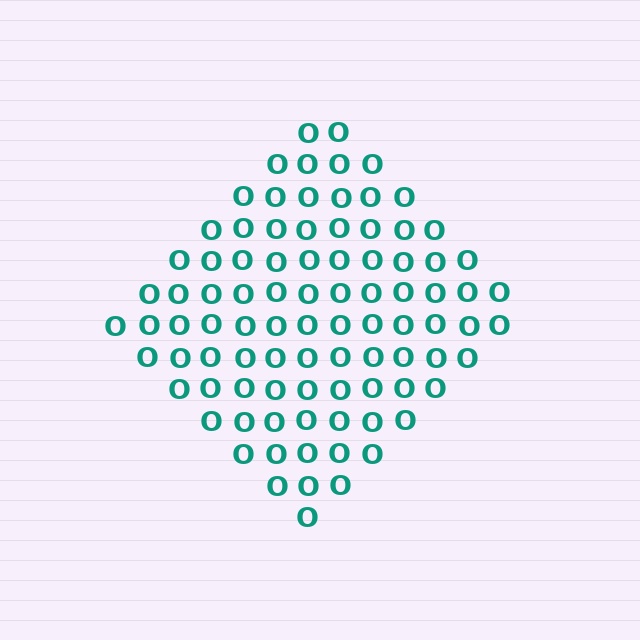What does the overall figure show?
The overall figure shows a diamond.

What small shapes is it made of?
It is made of small letter O's.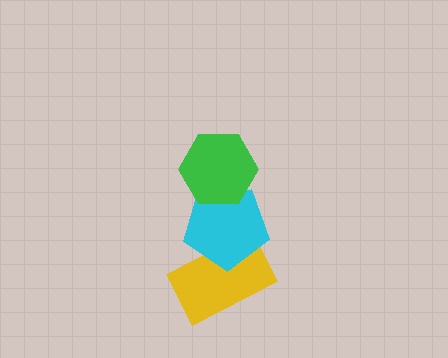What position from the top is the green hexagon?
The green hexagon is 1st from the top.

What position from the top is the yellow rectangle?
The yellow rectangle is 3rd from the top.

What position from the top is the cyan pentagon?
The cyan pentagon is 2nd from the top.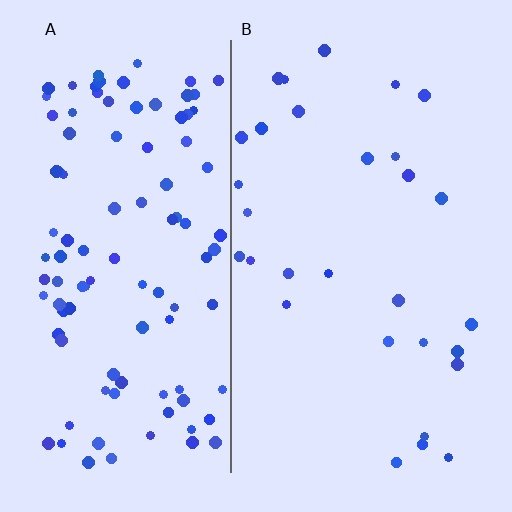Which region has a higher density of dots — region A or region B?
A (the left).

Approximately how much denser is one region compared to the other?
Approximately 3.6× — region A over region B.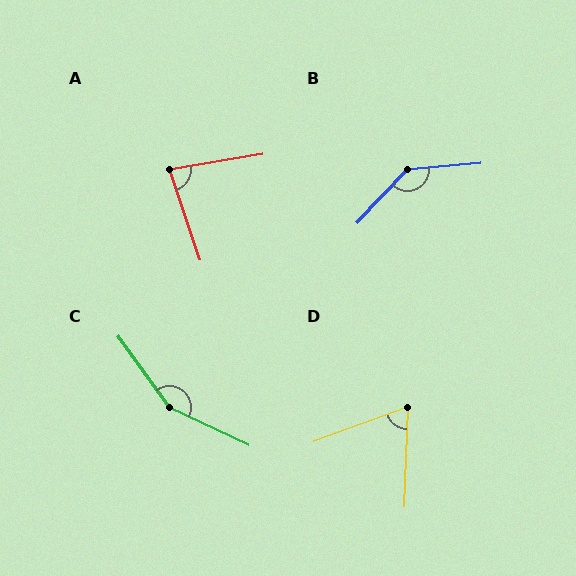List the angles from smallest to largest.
D (68°), A (81°), B (139°), C (151°).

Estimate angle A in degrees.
Approximately 81 degrees.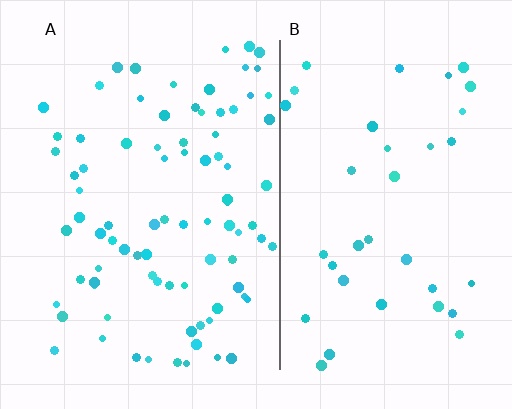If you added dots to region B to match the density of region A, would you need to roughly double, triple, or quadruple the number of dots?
Approximately double.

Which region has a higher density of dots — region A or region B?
A (the left).